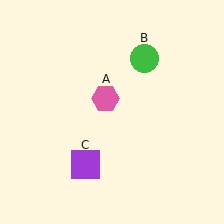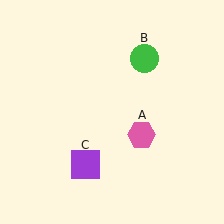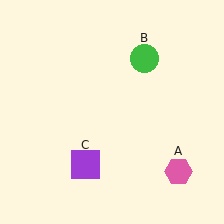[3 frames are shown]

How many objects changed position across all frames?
1 object changed position: pink hexagon (object A).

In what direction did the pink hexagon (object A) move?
The pink hexagon (object A) moved down and to the right.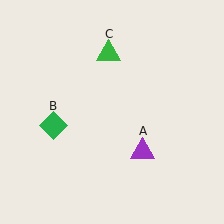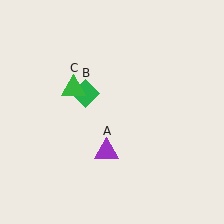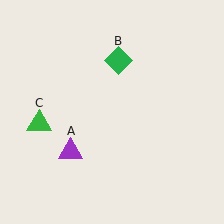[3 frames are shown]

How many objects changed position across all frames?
3 objects changed position: purple triangle (object A), green diamond (object B), green triangle (object C).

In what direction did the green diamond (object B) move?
The green diamond (object B) moved up and to the right.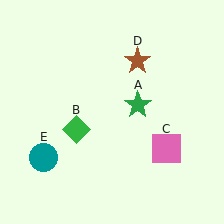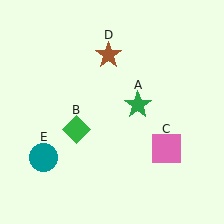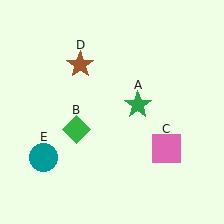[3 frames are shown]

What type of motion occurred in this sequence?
The brown star (object D) rotated counterclockwise around the center of the scene.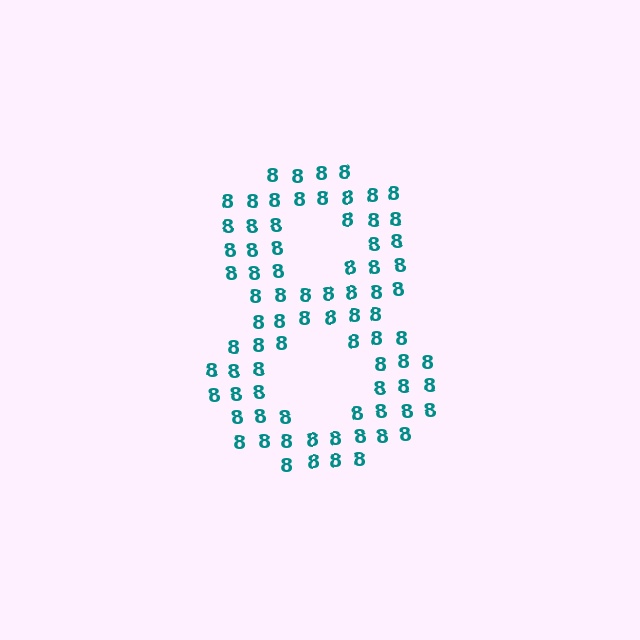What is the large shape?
The large shape is the digit 8.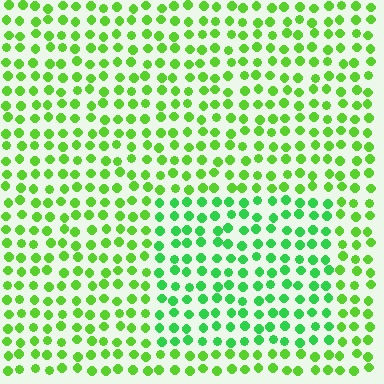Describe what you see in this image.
The image is filled with small lime elements in a uniform arrangement. A rectangle-shaped region is visible where the elements are tinted to a slightly different hue, forming a subtle color boundary.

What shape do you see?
I see a rectangle.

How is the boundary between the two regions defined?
The boundary is defined purely by a slight shift in hue (about 27 degrees). Spacing, size, and orientation are identical on both sides.